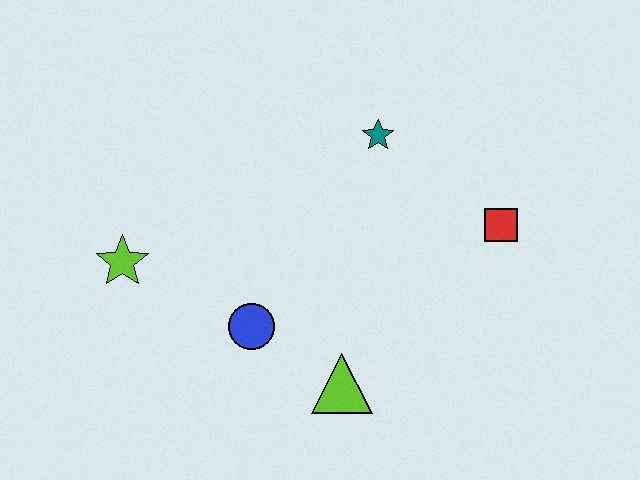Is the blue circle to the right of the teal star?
No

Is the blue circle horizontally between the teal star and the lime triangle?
No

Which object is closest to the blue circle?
The lime triangle is closest to the blue circle.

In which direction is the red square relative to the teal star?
The red square is to the right of the teal star.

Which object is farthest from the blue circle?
The red square is farthest from the blue circle.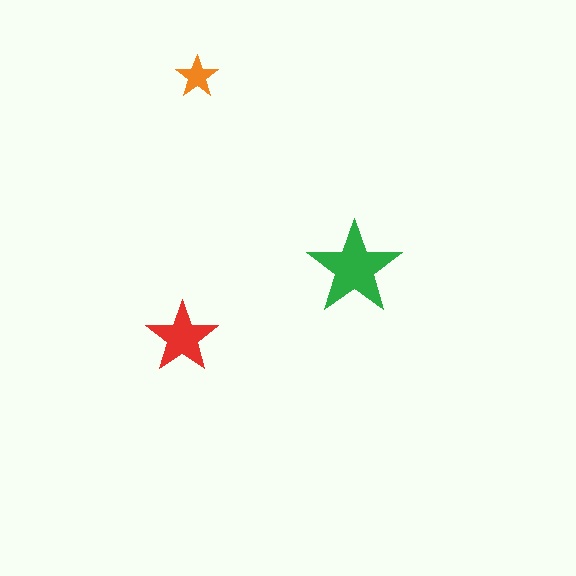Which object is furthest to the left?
The red star is leftmost.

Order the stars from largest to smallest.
the green one, the red one, the orange one.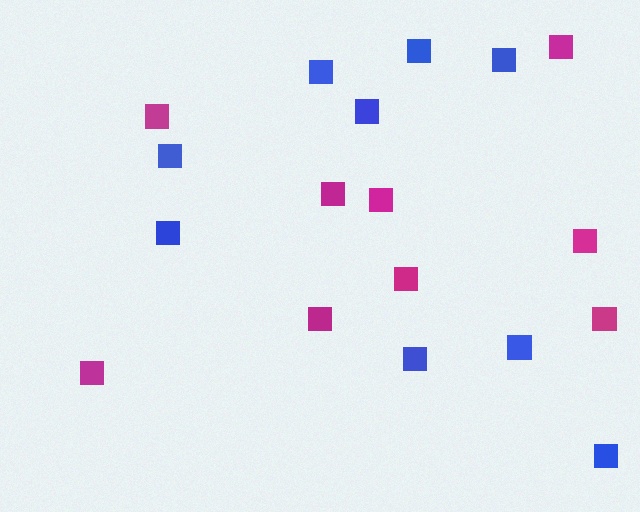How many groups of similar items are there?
There are 2 groups: one group of blue squares (9) and one group of magenta squares (9).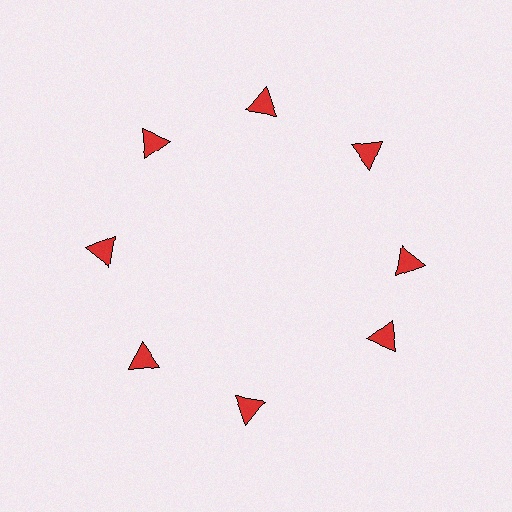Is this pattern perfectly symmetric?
No. The 8 red triangles are arranged in a ring, but one element near the 4 o'clock position is rotated out of alignment along the ring, breaking the 8-fold rotational symmetry.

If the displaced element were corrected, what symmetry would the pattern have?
It would have 8-fold rotational symmetry — the pattern would map onto itself every 45 degrees.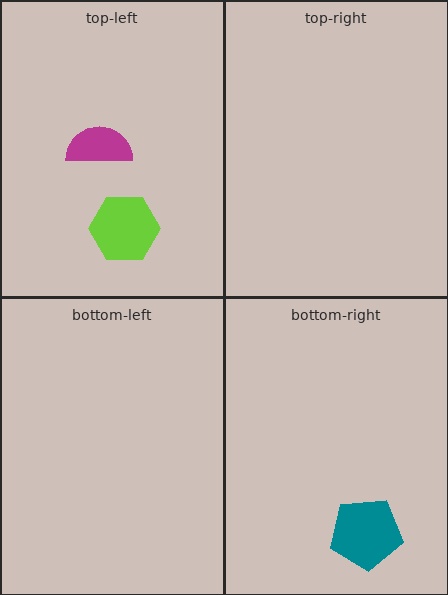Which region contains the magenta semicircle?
The top-left region.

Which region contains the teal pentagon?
The bottom-right region.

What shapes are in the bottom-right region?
The teal pentagon.